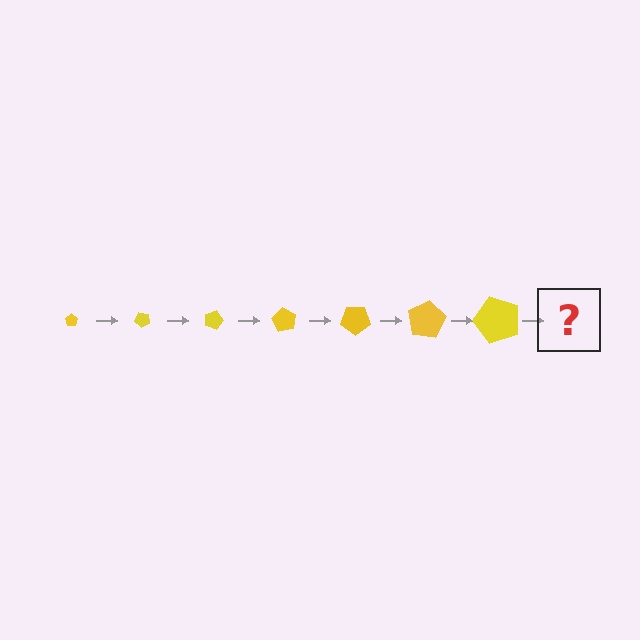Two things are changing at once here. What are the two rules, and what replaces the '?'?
The two rules are that the pentagon grows larger each step and it rotates 45 degrees each step. The '?' should be a pentagon, larger than the previous one and rotated 315 degrees from the start.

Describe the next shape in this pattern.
It should be a pentagon, larger than the previous one and rotated 315 degrees from the start.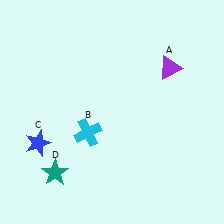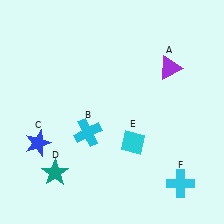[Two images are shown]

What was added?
A cyan diamond (E), a cyan cross (F) were added in Image 2.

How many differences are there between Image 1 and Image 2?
There are 2 differences between the two images.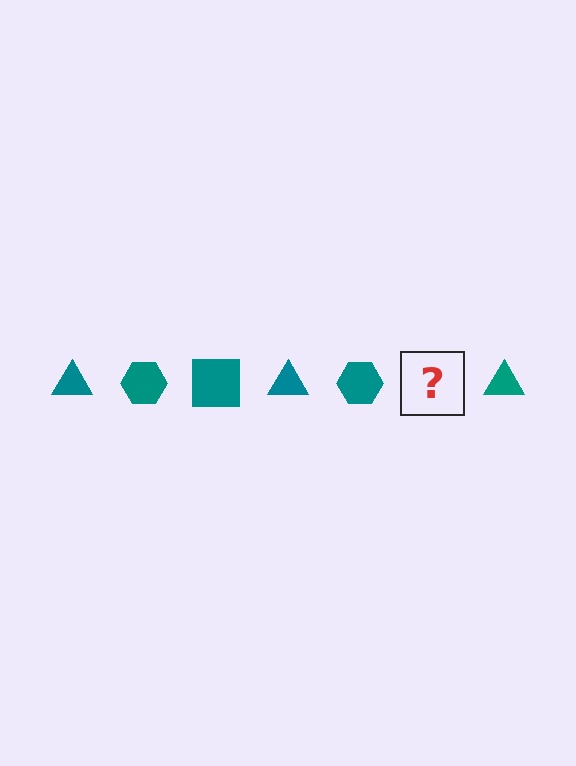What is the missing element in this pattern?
The missing element is a teal square.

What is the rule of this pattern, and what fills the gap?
The rule is that the pattern cycles through triangle, hexagon, square shapes in teal. The gap should be filled with a teal square.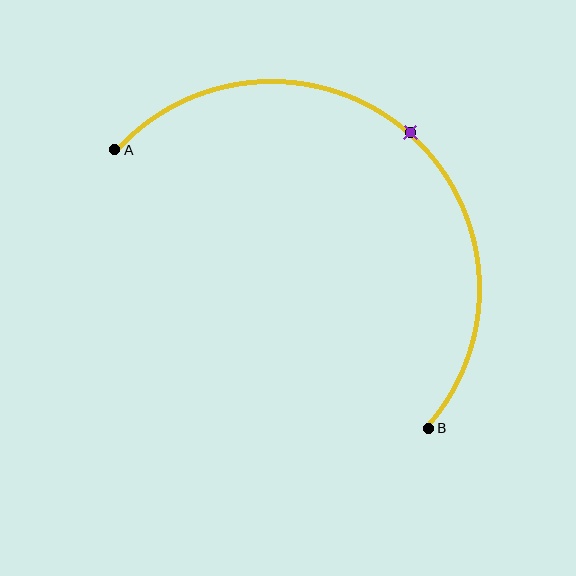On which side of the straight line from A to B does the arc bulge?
The arc bulges above and to the right of the straight line connecting A and B.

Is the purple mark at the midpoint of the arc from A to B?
Yes. The purple mark lies on the arc at equal arc-length from both A and B — it is the arc midpoint.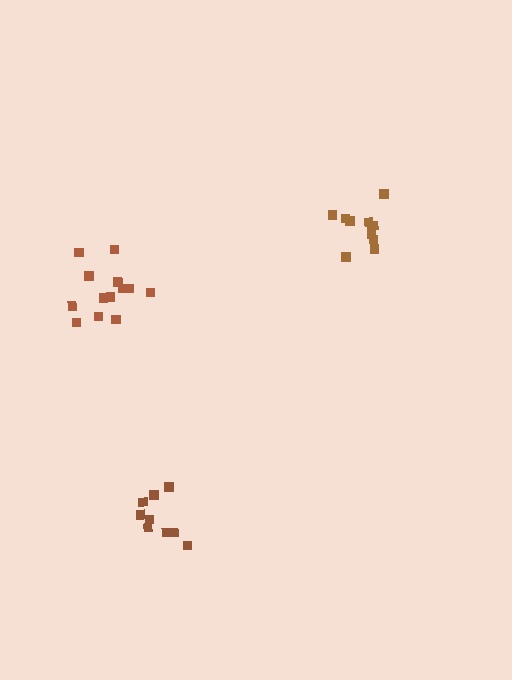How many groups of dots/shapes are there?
There are 3 groups.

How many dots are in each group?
Group 1: 9 dots, Group 2: 14 dots, Group 3: 11 dots (34 total).